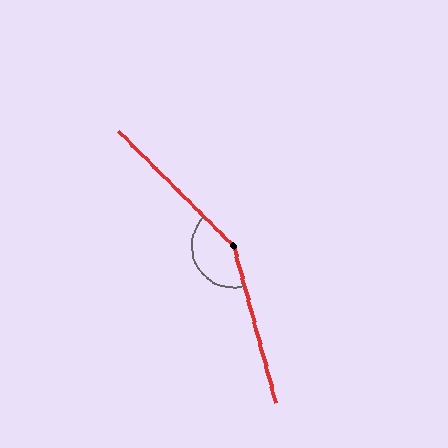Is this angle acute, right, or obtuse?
It is obtuse.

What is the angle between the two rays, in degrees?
Approximately 150 degrees.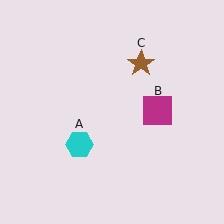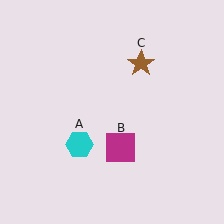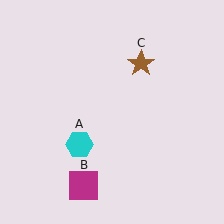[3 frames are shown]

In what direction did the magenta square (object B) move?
The magenta square (object B) moved down and to the left.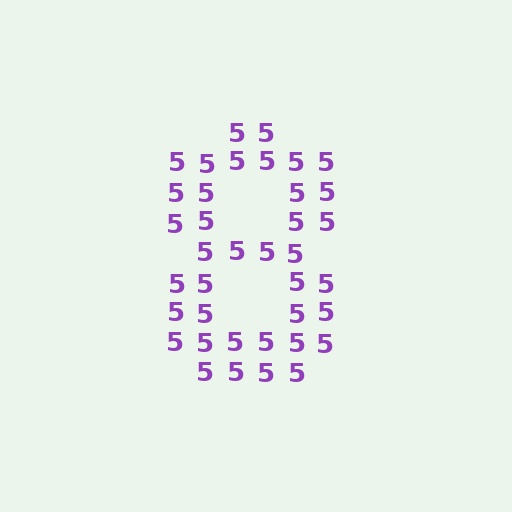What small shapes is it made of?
It is made of small digit 5's.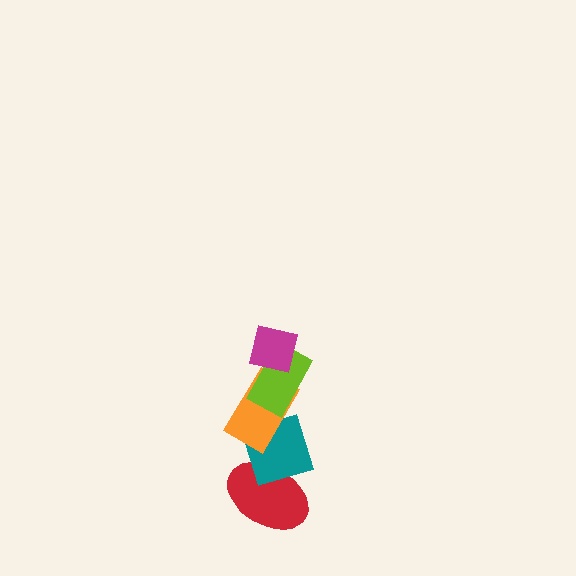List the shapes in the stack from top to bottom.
From top to bottom: the magenta square, the lime rectangle, the orange rectangle, the teal diamond, the red ellipse.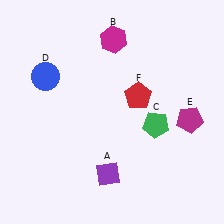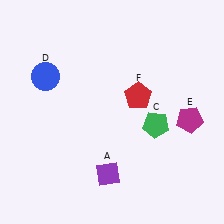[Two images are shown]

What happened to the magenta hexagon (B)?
The magenta hexagon (B) was removed in Image 2. It was in the top-right area of Image 1.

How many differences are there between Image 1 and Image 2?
There is 1 difference between the two images.